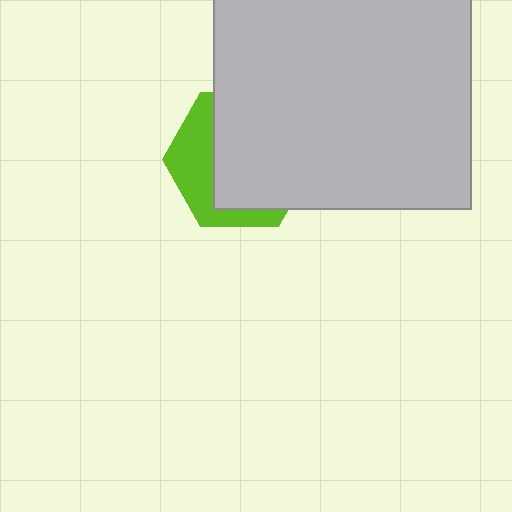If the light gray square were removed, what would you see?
You would see the complete lime hexagon.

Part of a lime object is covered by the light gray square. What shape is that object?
It is a hexagon.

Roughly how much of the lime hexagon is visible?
A small part of it is visible (roughly 35%).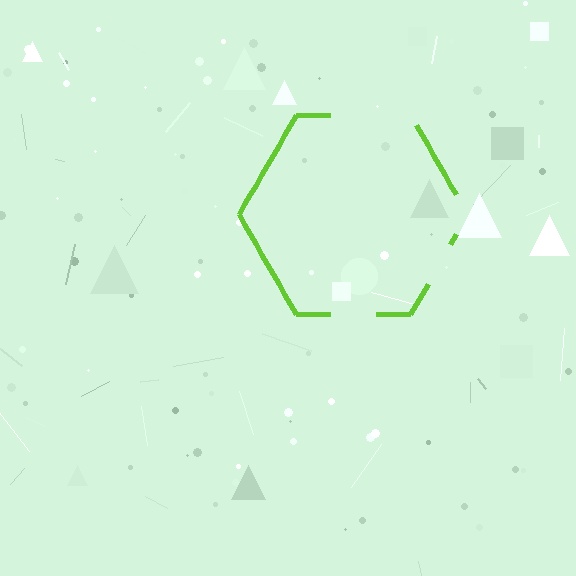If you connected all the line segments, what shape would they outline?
They would outline a hexagon.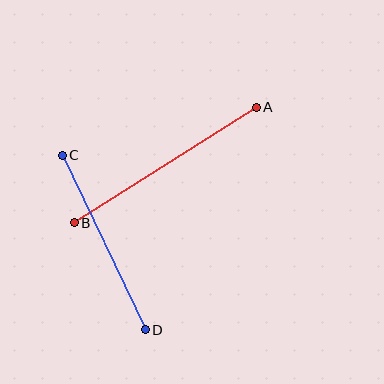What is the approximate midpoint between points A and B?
The midpoint is at approximately (165, 165) pixels.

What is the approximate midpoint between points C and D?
The midpoint is at approximately (104, 243) pixels.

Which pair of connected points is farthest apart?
Points A and B are farthest apart.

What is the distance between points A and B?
The distance is approximately 215 pixels.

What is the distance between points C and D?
The distance is approximately 193 pixels.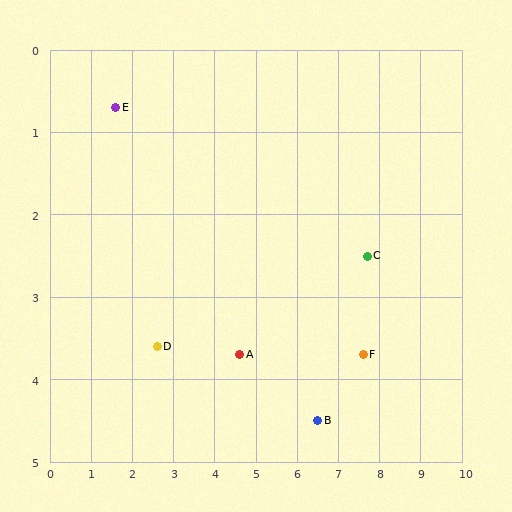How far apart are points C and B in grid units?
Points C and B are about 2.3 grid units apart.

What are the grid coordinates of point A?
Point A is at approximately (4.6, 3.7).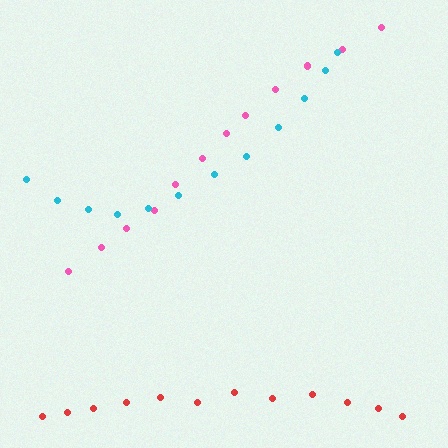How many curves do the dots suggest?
There are 3 distinct paths.